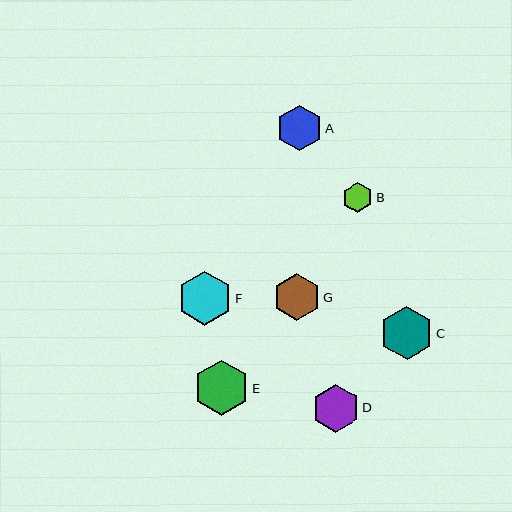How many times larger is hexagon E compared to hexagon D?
Hexagon E is approximately 1.2 times the size of hexagon D.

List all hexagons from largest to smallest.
From largest to smallest: E, F, C, D, G, A, B.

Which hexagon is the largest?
Hexagon E is the largest with a size of approximately 56 pixels.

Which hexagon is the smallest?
Hexagon B is the smallest with a size of approximately 30 pixels.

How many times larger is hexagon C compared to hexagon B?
Hexagon C is approximately 1.8 times the size of hexagon B.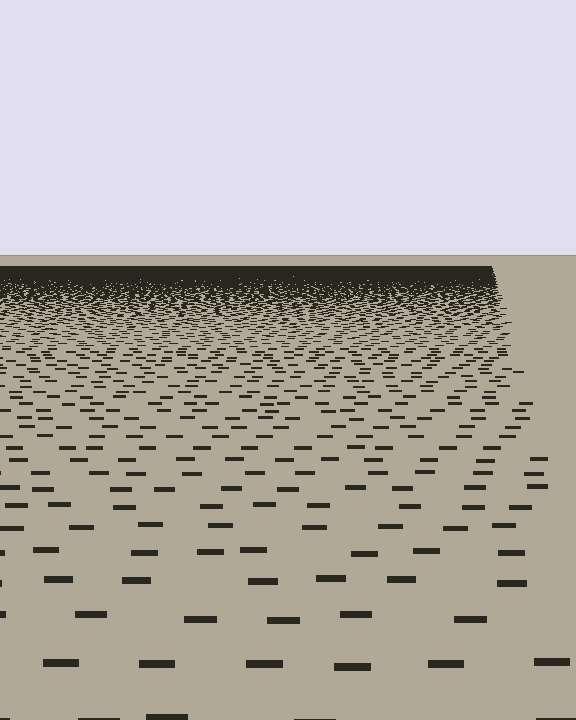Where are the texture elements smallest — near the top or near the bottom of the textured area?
Near the top.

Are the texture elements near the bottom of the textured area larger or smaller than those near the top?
Larger. Near the bottom, elements are closer to the viewer and appear at a bigger on-screen size.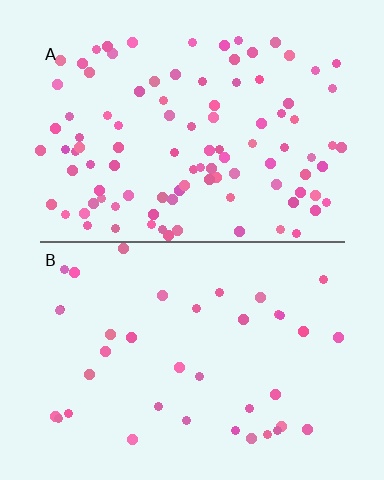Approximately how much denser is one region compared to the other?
Approximately 2.6× — region A over region B.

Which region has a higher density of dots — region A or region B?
A (the top).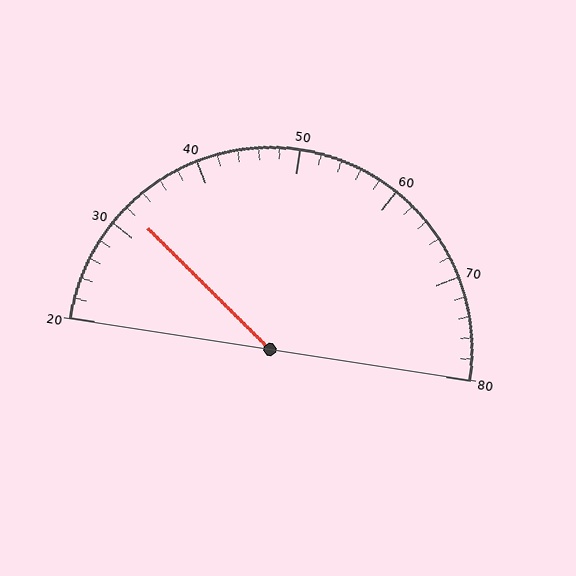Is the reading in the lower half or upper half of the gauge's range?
The reading is in the lower half of the range (20 to 80).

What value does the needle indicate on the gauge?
The needle indicates approximately 32.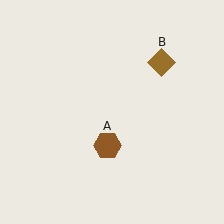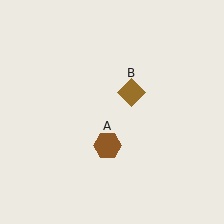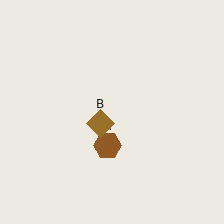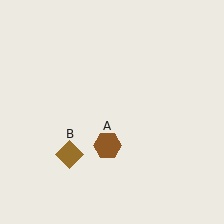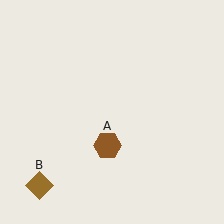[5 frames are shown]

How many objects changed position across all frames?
1 object changed position: brown diamond (object B).